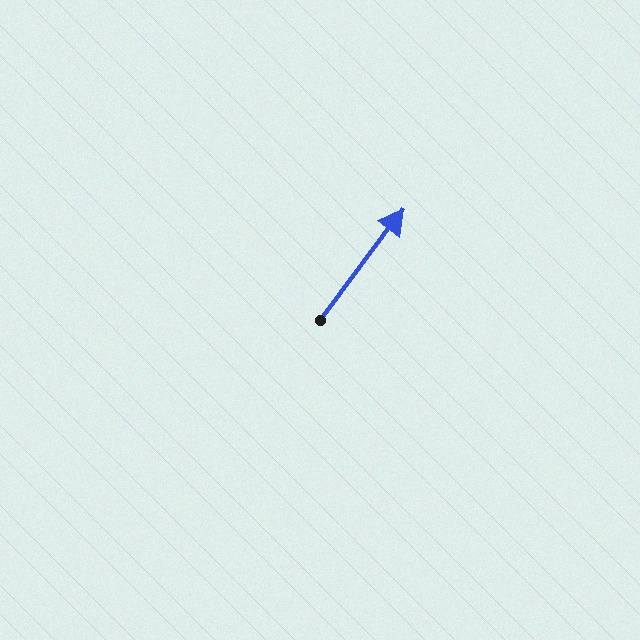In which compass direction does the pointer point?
Northeast.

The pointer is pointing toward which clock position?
Roughly 1 o'clock.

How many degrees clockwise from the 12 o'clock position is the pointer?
Approximately 37 degrees.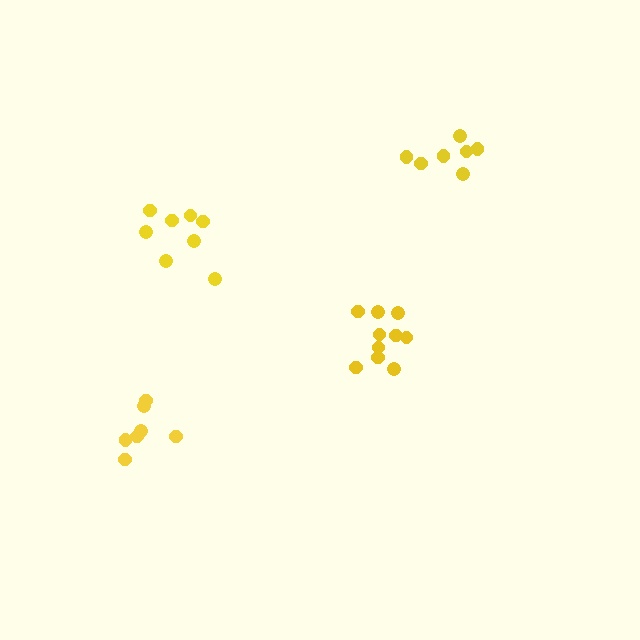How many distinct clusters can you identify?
There are 4 distinct clusters.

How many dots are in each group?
Group 1: 8 dots, Group 2: 10 dots, Group 3: 7 dots, Group 4: 7 dots (32 total).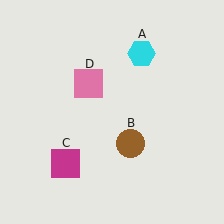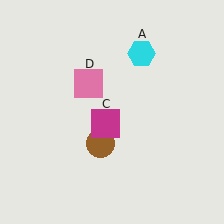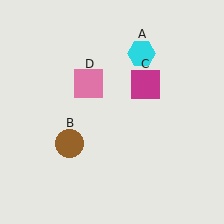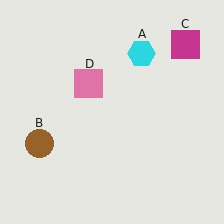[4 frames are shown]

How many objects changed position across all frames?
2 objects changed position: brown circle (object B), magenta square (object C).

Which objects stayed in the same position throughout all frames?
Cyan hexagon (object A) and pink square (object D) remained stationary.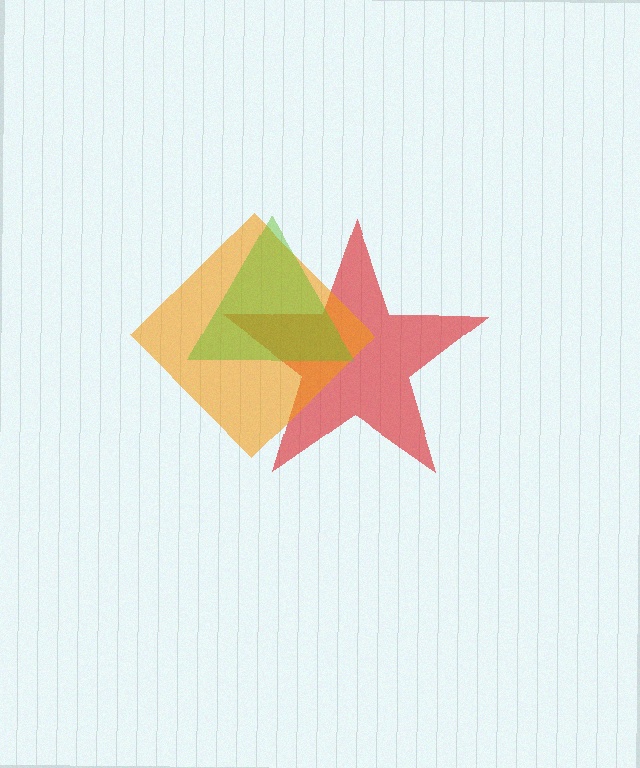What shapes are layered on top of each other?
The layered shapes are: a red star, an orange diamond, a lime triangle.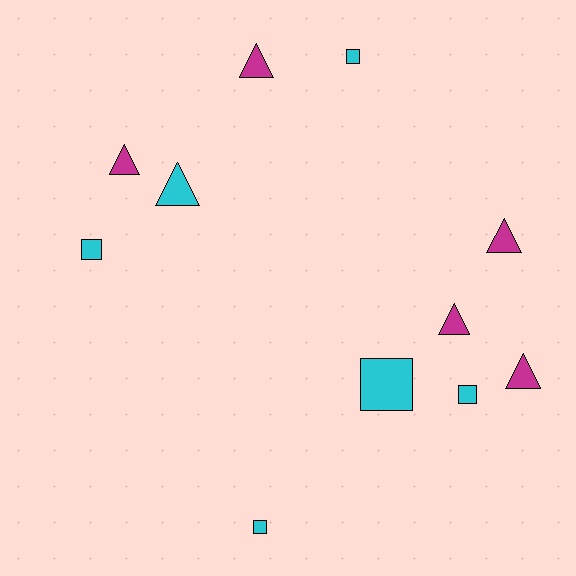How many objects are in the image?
There are 11 objects.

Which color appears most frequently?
Cyan, with 6 objects.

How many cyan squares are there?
There are 5 cyan squares.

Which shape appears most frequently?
Triangle, with 6 objects.